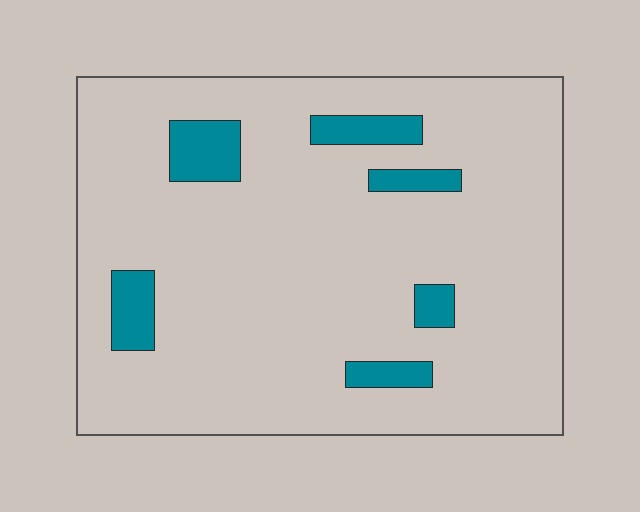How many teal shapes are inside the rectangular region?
6.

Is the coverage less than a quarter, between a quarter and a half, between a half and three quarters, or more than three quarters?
Less than a quarter.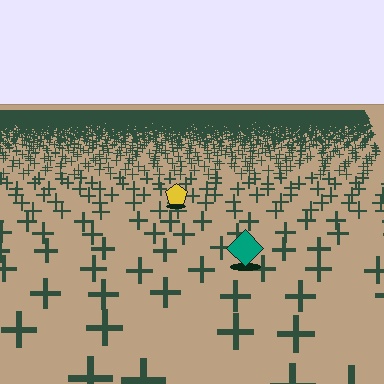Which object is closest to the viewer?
The teal diamond is closest. The texture marks near it are larger and more spread out.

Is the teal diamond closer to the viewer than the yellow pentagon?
Yes. The teal diamond is closer — you can tell from the texture gradient: the ground texture is coarser near it.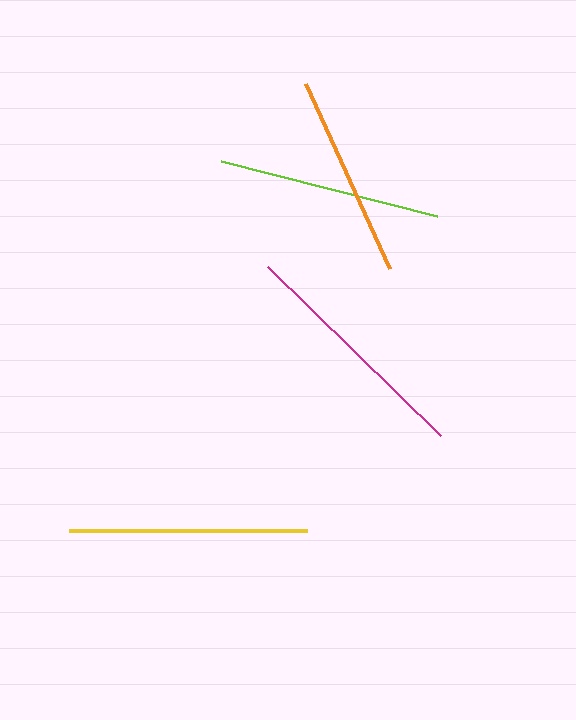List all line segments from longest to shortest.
From longest to shortest: magenta, yellow, lime, orange.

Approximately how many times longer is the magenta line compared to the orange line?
The magenta line is approximately 1.2 times the length of the orange line.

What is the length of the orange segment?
The orange segment is approximately 204 pixels long.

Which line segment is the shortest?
The orange line is the shortest at approximately 204 pixels.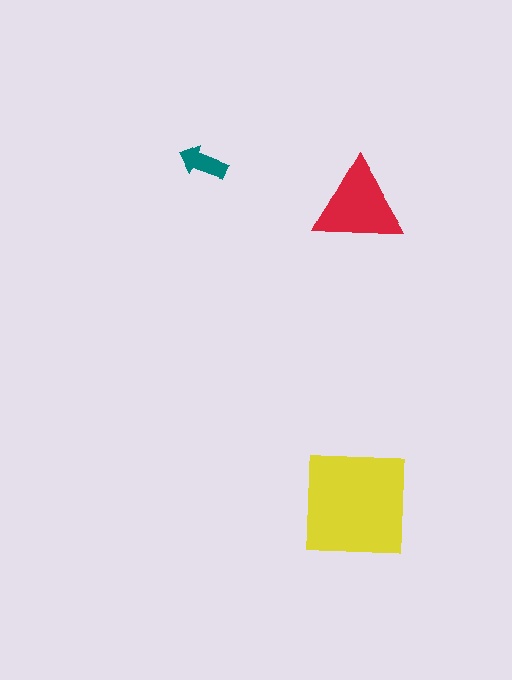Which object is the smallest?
The teal arrow.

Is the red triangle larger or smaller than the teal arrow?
Larger.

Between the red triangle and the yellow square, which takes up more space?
The yellow square.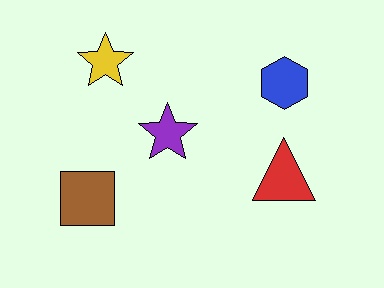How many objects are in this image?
There are 5 objects.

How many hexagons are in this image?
There is 1 hexagon.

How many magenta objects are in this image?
There are no magenta objects.